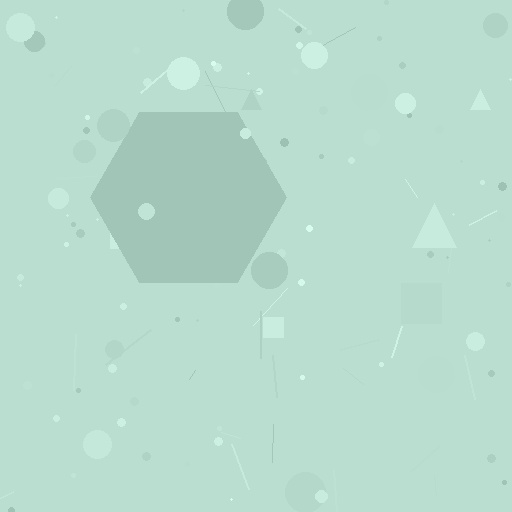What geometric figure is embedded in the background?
A hexagon is embedded in the background.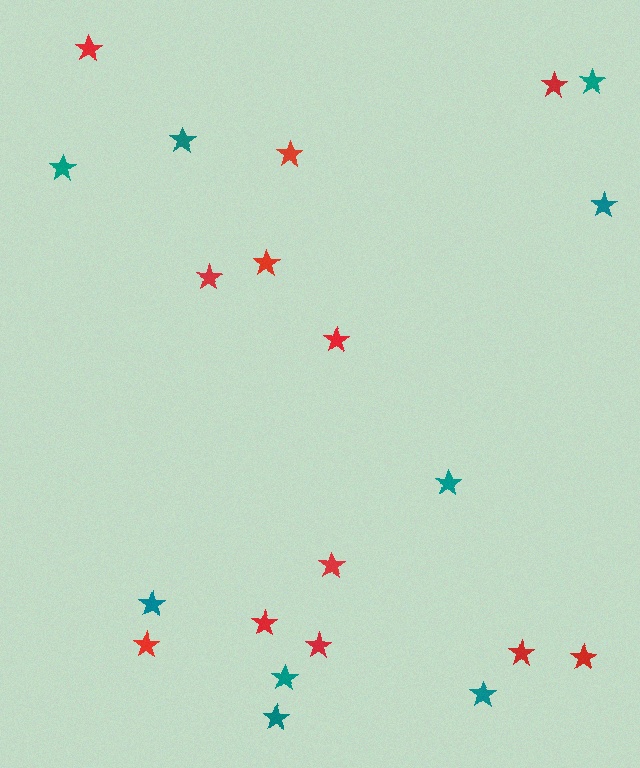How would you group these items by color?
There are 2 groups: one group of red stars (12) and one group of teal stars (9).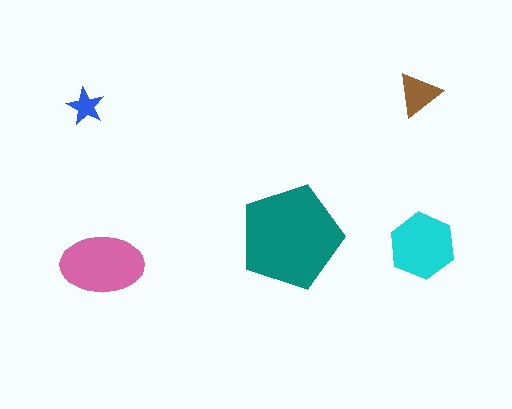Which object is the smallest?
The blue star.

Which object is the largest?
The teal pentagon.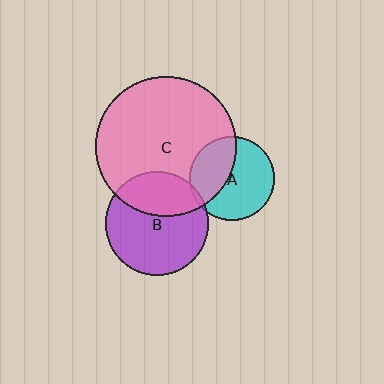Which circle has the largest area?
Circle C (pink).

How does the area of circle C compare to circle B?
Approximately 1.9 times.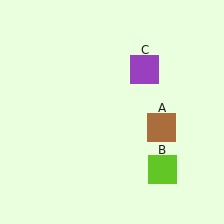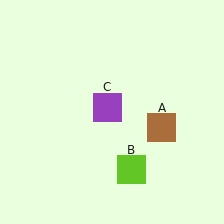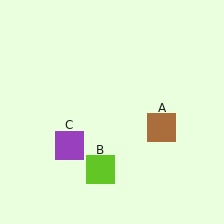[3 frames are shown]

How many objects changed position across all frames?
2 objects changed position: lime square (object B), purple square (object C).